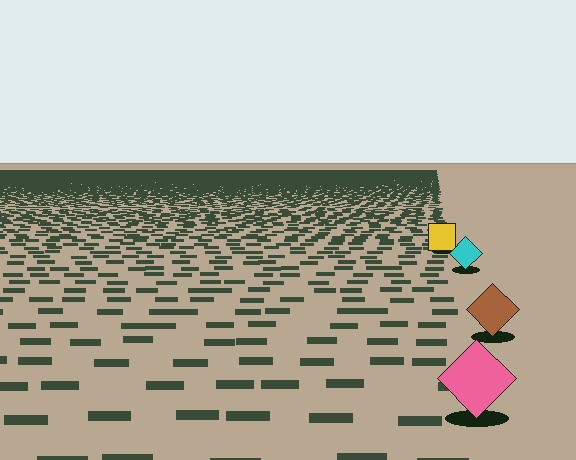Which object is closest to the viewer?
The pink diamond is closest. The texture marks near it are larger and more spread out.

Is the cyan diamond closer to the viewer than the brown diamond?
No. The brown diamond is closer — you can tell from the texture gradient: the ground texture is coarser near it.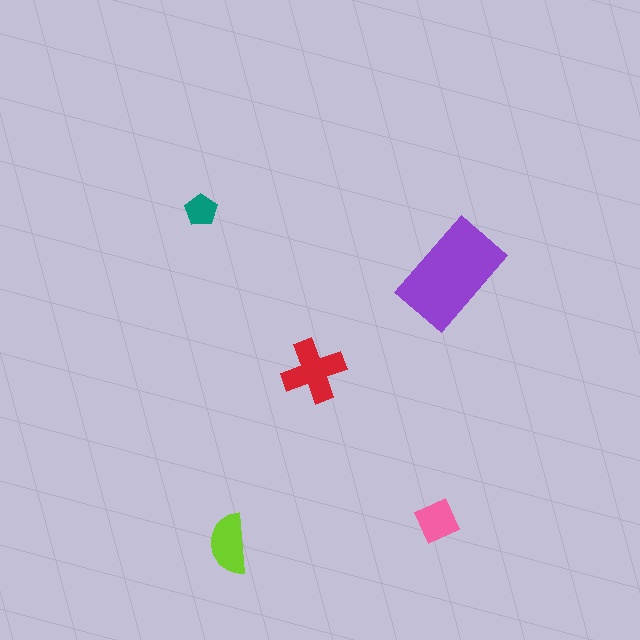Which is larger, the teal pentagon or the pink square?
The pink square.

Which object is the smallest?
The teal pentagon.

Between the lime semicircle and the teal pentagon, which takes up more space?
The lime semicircle.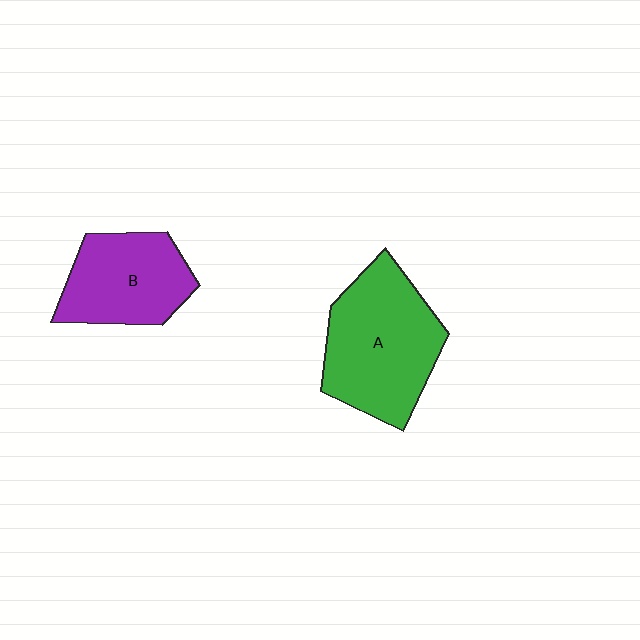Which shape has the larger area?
Shape A (green).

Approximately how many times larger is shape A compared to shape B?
Approximately 1.4 times.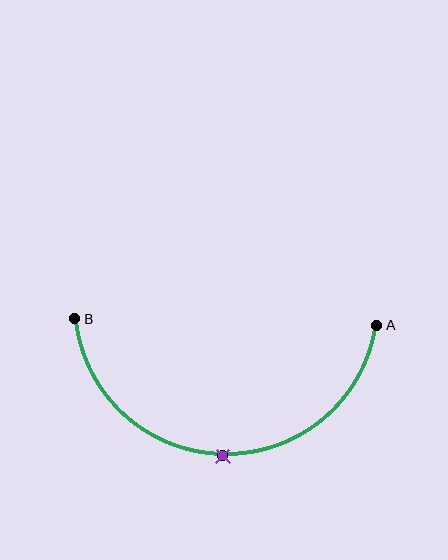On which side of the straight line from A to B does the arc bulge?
The arc bulges below the straight line connecting A and B.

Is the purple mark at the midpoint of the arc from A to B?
Yes. The purple mark lies on the arc at equal arc-length from both A and B — it is the arc midpoint.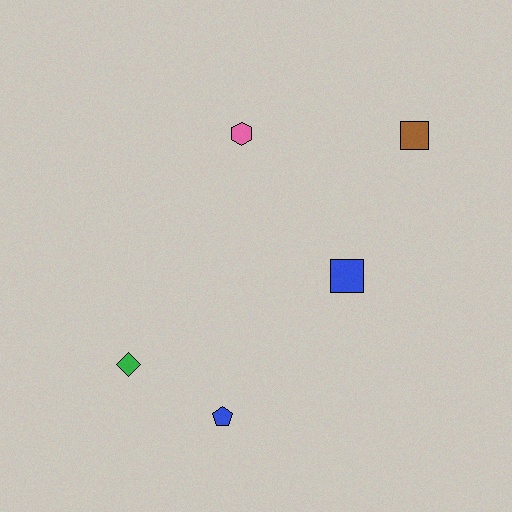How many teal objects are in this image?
There are no teal objects.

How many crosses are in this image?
There are no crosses.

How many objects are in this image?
There are 5 objects.